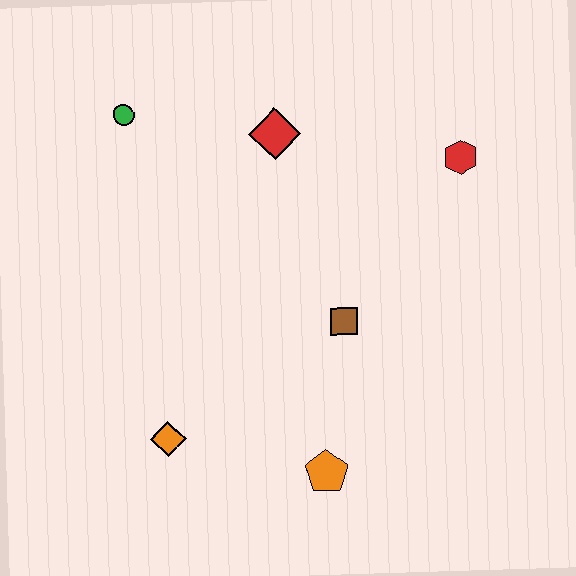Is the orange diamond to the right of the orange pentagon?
No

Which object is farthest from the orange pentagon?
The green circle is farthest from the orange pentagon.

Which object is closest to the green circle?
The red diamond is closest to the green circle.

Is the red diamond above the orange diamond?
Yes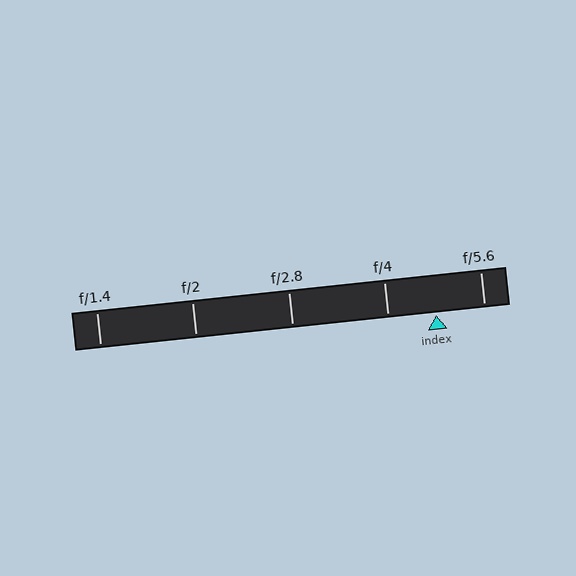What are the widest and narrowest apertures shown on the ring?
The widest aperture shown is f/1.4 and the narrowest is f/5.6.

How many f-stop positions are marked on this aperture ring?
There are 5 f-stop positions marked.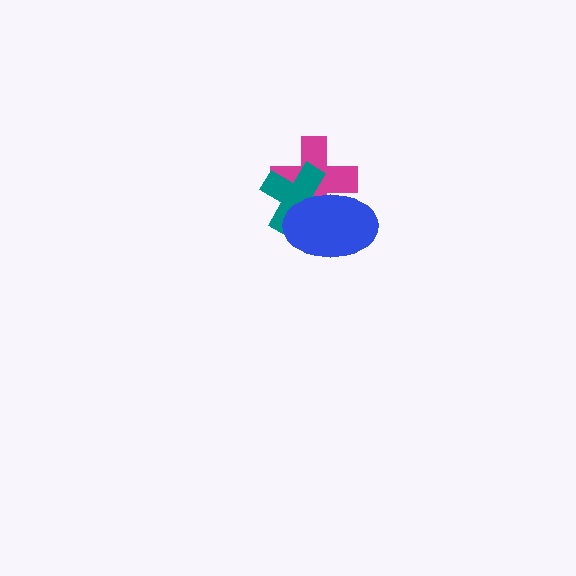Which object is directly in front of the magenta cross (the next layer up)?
The teal cross is directly in front of the magenta cross.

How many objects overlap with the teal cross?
2 objects overlap with the teal cross.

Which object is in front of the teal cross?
The blue ellipse is in front of the teal cross.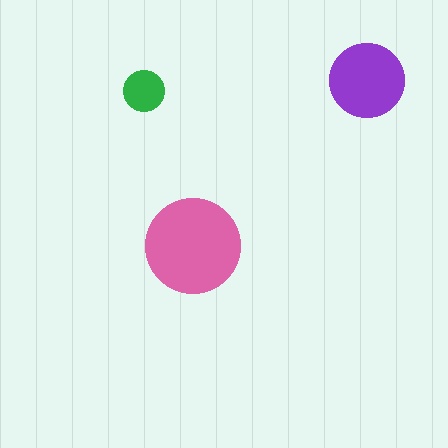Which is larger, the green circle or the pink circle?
The pink one.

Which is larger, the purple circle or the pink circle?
The pink one.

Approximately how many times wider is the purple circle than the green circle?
About 2 times wider.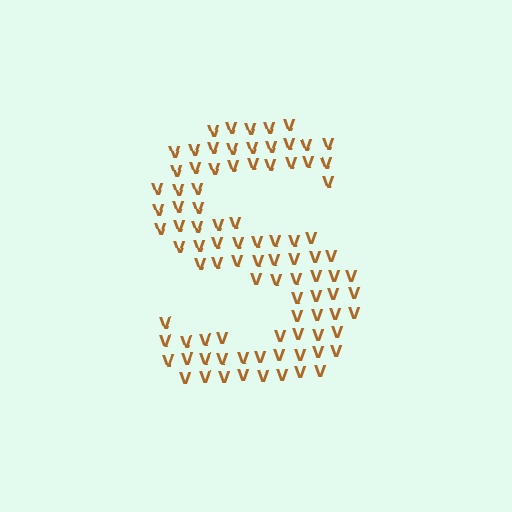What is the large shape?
The large shape is the letter S.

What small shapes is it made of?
It is made of small letter V's.